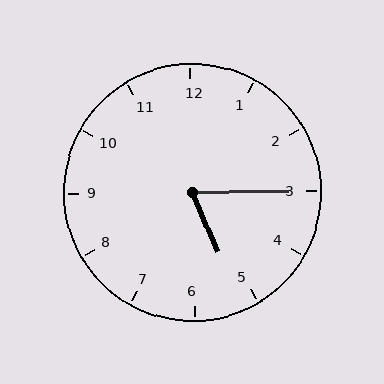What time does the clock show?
5:15.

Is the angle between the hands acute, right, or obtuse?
It is acute.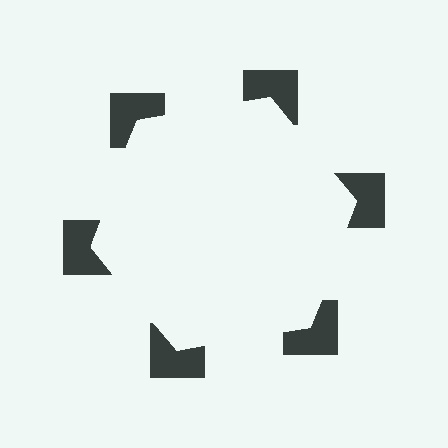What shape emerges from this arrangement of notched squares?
An illusory hexagon — its edges are inferred from the aligned wedge cuts in the notched squares, not physically drawn.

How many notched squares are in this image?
There are 6 — one at each vertex of the illusory hexagon.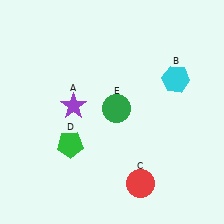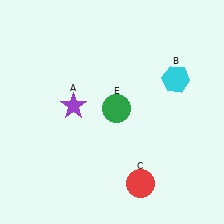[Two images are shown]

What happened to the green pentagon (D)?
The green pentagon (D) was removed in Image 2. It was in the bottom-left area of Image 1.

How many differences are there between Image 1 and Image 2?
There is 1 difference between the two images.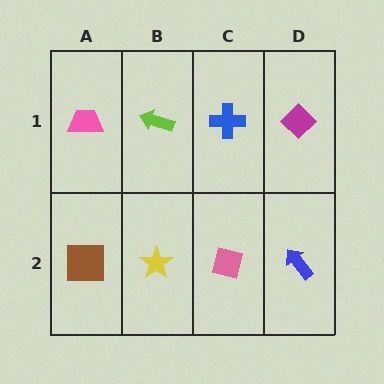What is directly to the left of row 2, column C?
A yellow star.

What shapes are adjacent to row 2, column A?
A pink trapezoid (row 1, column A), a yellow star (row 2, column B).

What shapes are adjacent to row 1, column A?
A brown square (row 2, column A), a lime arrow (row 1, column B).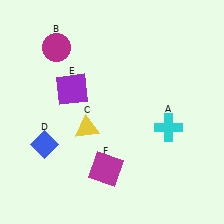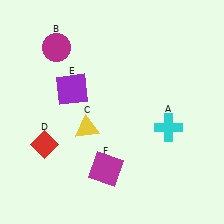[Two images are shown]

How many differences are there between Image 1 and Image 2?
There is 1 difference between the two images.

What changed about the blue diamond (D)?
In Image 1, D is blue. In Image 2, it changed to red.